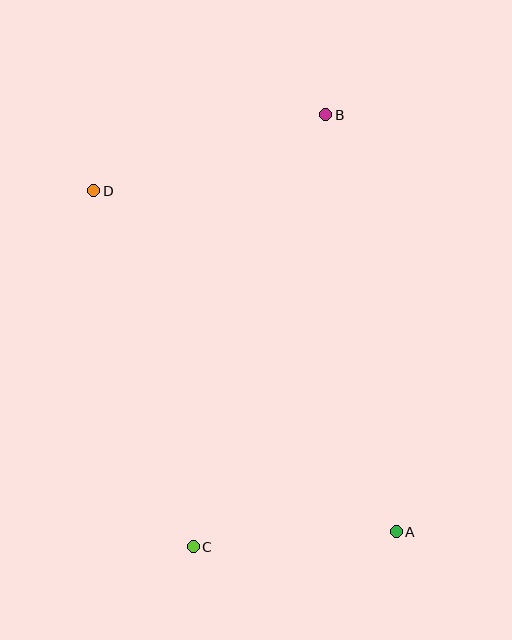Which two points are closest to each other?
Points A and C are closest to each other.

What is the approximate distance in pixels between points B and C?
The distance between B and C is approximately 452 pixels.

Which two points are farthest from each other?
Points A and D are farthest from each other.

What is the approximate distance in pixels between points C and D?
The distance between C and D is approximately 370 pixels.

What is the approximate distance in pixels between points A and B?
The distance between A and B is approximately 423 pixels.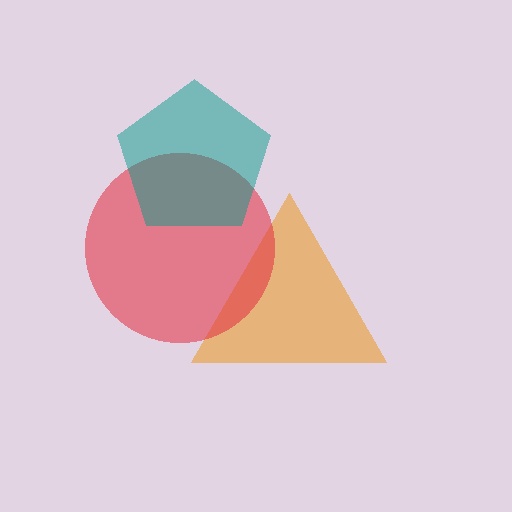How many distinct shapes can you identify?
There are 3 distinct shapes: an orange triangle, a red circle, a teal pentagon.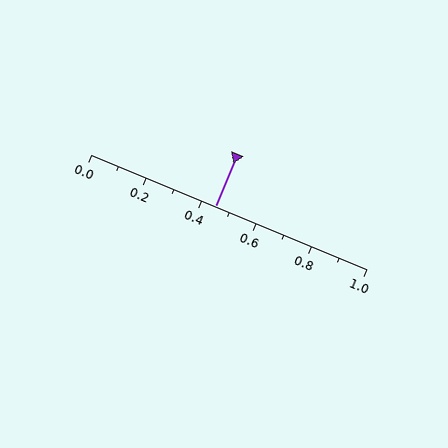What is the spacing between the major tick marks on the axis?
The major ticks are spaced 0.2 apart.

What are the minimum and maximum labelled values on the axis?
The axis runs from 0.0 to 1.0.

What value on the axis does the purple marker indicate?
The marker indicates approximately 0.45.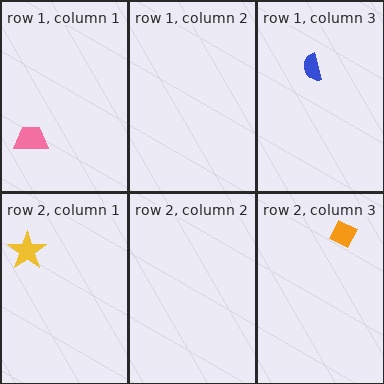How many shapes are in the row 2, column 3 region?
1.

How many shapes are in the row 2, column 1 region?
1.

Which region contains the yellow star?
The row 2, column 1 region.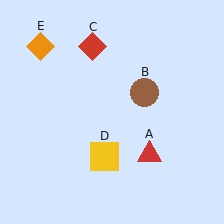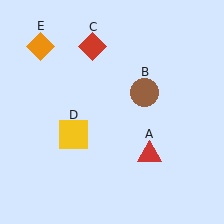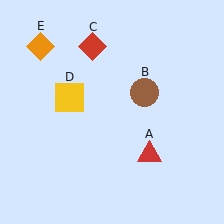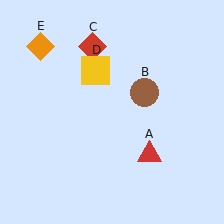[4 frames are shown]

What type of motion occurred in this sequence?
The yellow square (object D) rotated clockwise around the center of the scene.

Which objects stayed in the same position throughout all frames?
Red triangle (object A) and brown circle (object B) and red diamond (object C) and orange diamond (object E) remained stationary.